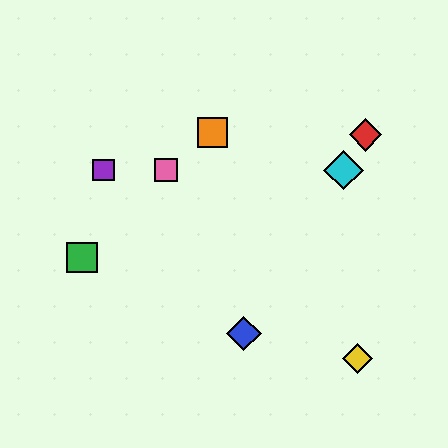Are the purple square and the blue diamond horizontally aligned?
No, the purple square is at y≈170 and the blue diamond is at y≈334.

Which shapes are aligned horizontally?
The purple square, the cyan diamond, the pink square are aligned horizontally.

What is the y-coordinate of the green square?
The green square is at y≈258.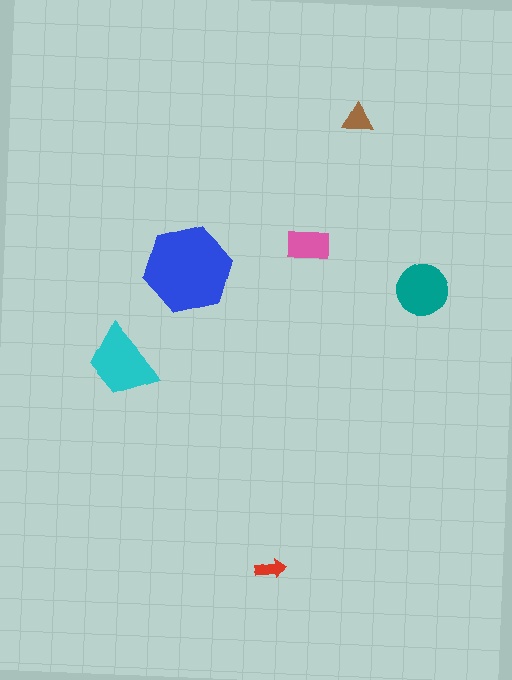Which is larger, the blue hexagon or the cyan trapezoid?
The blue hexagon.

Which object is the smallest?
The red arrow.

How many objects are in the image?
There are 6 objects in the image.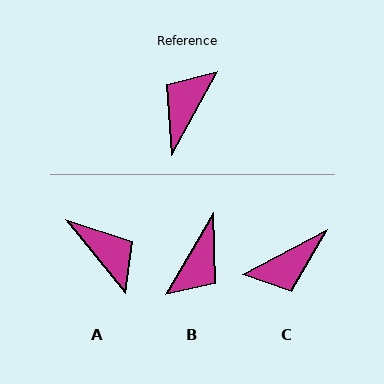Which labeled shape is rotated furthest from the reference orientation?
B, about 178 degrees away.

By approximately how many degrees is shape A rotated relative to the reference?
Approximately 112 degrees clockwise.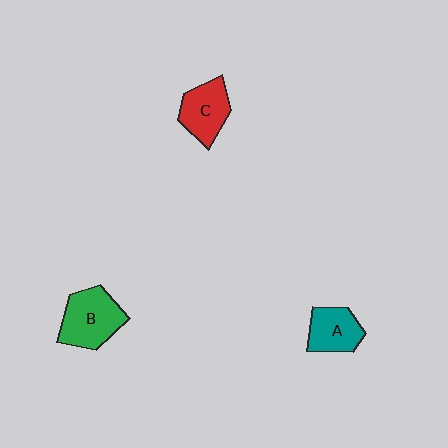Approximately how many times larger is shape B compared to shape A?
Approximately 1.4 times.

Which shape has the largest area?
Shape B (green).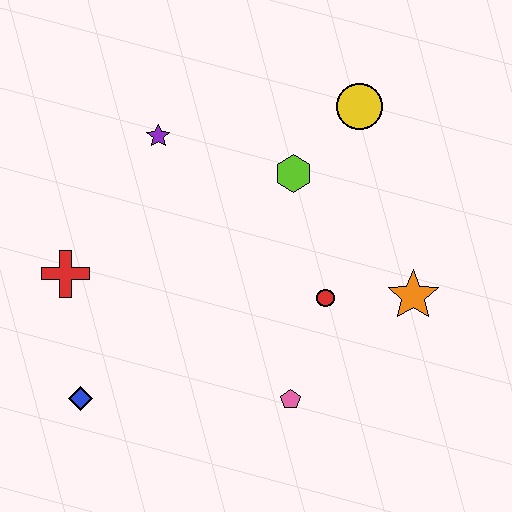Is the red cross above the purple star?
No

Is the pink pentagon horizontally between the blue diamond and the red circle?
Yes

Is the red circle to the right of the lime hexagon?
Yes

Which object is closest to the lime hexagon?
The yellow circle is closest to the lime hexagon.